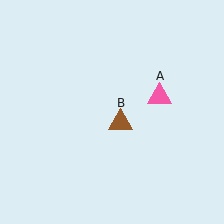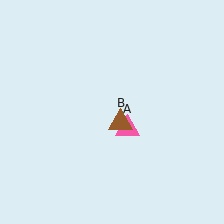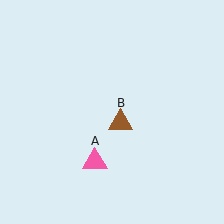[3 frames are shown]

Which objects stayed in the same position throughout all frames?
Brown triangle (object B) remained stationary.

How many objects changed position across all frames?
1 object changed position: pink triangle (object A).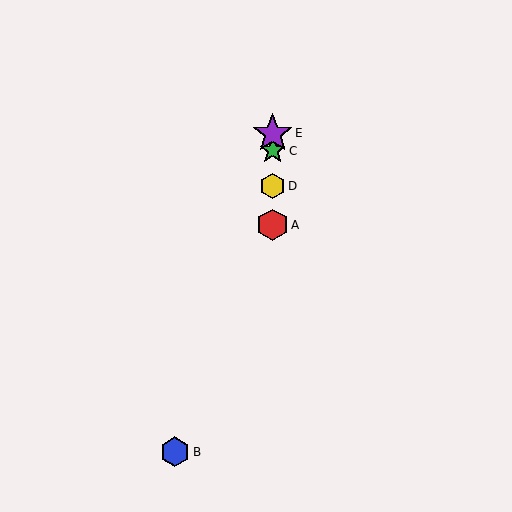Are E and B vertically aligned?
No, E is at x≈273 and B is at x≈175.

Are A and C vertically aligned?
Yes, both are at x≈273.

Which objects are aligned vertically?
Objects A, C, D, E are aligned vertically.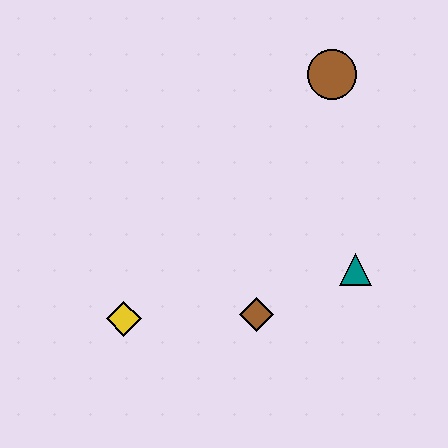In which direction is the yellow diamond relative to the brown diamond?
The yellow diamond is to the left of the brown diamond.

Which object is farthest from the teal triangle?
The yellow diamond is farthest from the teal triangle.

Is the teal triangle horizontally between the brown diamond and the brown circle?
No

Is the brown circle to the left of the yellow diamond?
No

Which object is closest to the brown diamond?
The teal triangle is closest to the brown diamond.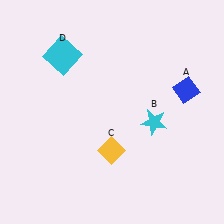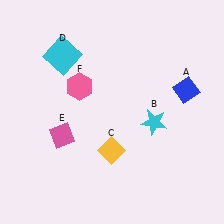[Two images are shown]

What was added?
A pink diamond (E), a pink hexagon (F) were added in Image 2.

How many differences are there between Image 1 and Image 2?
There are 2 differences between the two images.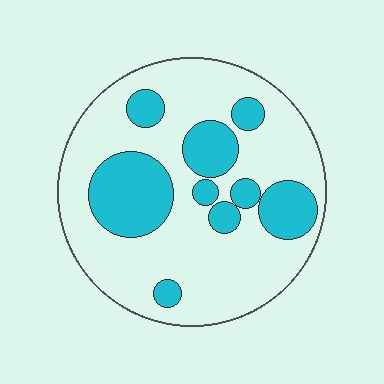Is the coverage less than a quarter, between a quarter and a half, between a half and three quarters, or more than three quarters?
Between a quarter and a half.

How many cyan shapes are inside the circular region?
9.